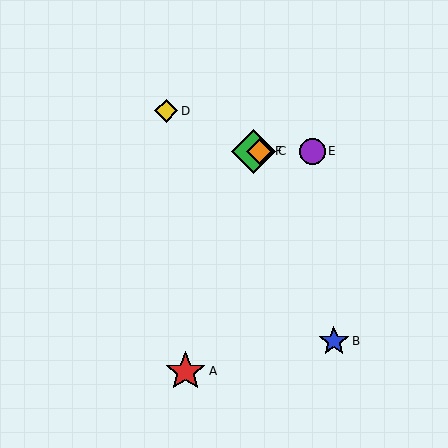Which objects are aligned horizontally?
Objects C, E, F are aligned horizontally.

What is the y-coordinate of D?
Object D is at y≈111.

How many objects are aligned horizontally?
3 objects (C, E, F) are aligned horizontally.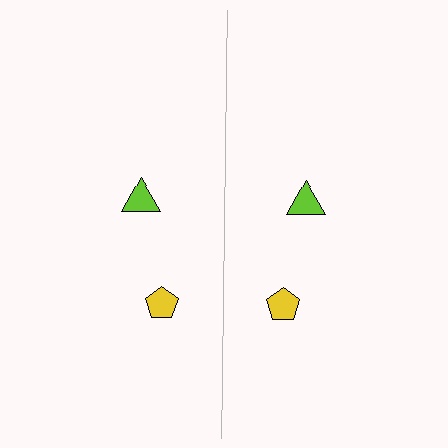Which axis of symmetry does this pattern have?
The pattern has a vertical axis of symmetry running through the center of the image.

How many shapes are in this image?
There are 4 shapes in this image.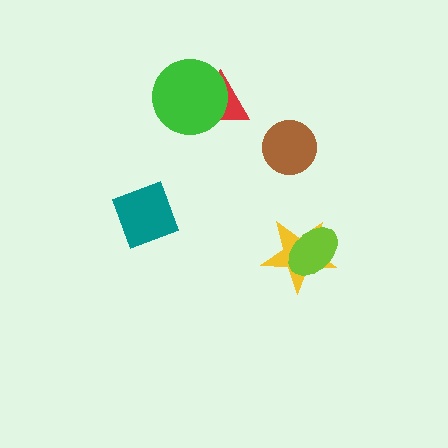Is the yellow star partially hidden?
Yes, it is partially covered by another shape.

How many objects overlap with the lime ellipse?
1 object overlaps with the lime ellipse.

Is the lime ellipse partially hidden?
No, no other shape covers it.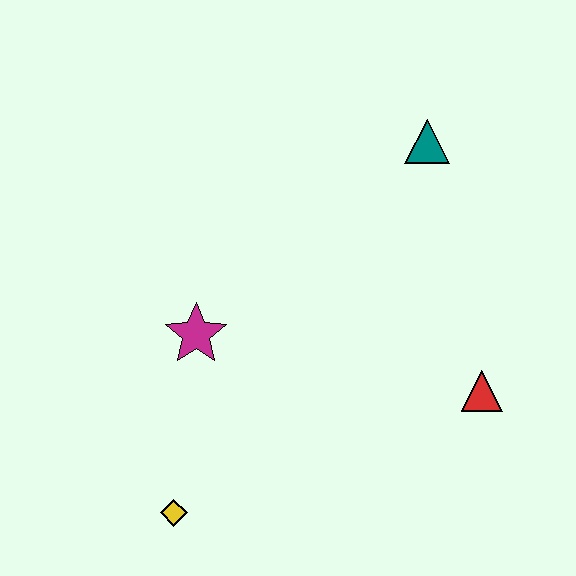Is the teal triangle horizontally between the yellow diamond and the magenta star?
No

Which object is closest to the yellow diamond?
The magenta star is closest to the yellow diamond.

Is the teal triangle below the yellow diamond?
No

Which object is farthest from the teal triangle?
The yellow diamond is farthest from the teal triangle.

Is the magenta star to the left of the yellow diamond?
No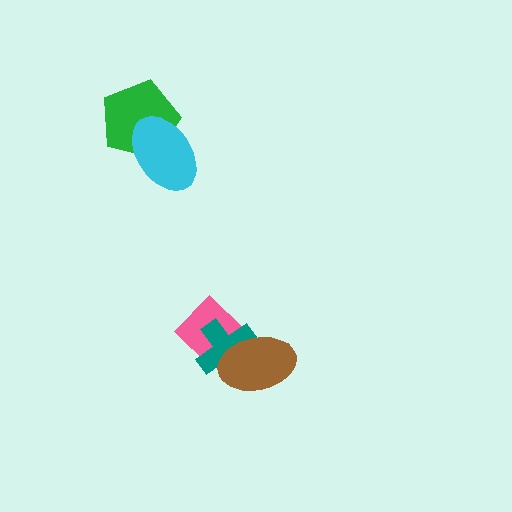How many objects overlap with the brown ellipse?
2 objects overlap with the brown ellipse.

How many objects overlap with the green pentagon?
1 object overlaps with the green pentagon.